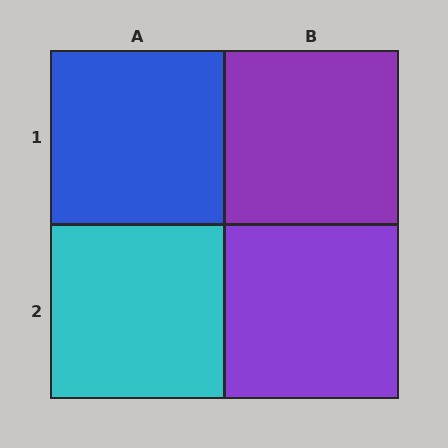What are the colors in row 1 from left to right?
Blue, purple.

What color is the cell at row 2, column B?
Purple.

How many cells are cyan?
1 cell is cyan.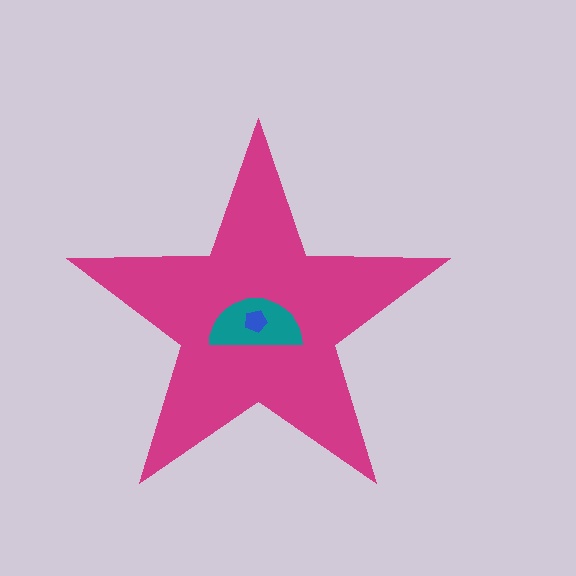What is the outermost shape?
The magenta star.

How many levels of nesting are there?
3.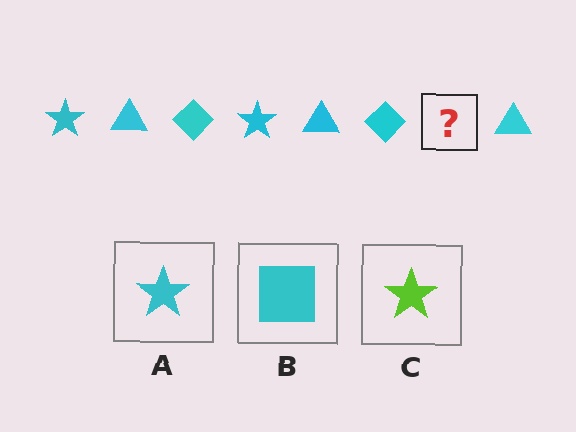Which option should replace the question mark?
Option A.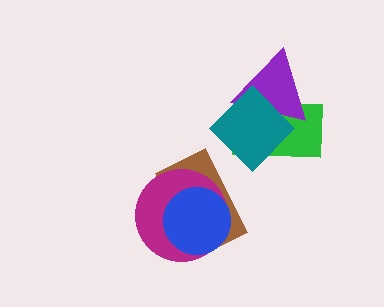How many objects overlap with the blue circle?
2 objects overlap with the blue circle.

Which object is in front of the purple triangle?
The teal diamond is in front of the purple triangle.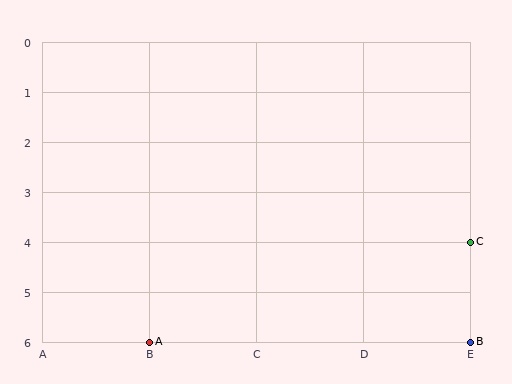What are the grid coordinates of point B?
Point B is at grid coordinates (E, 6).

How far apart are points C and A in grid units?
Points C and A are 3 columns and 2 rows apart (about 3.6 grid units diagonally).